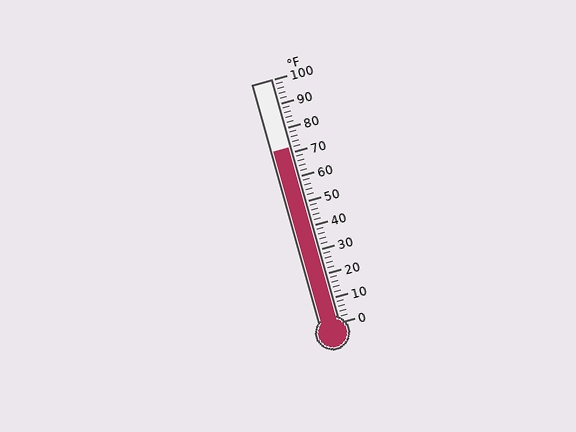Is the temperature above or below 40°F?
The temperature is above 40°F.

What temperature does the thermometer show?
The thermometer shows approximately 72°F.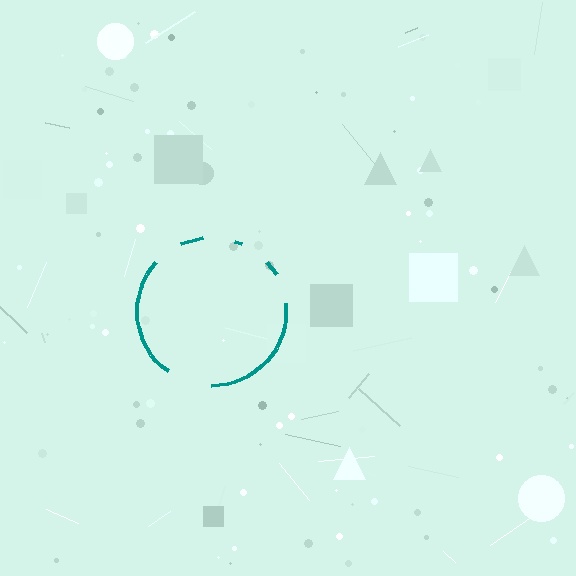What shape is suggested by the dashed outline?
The dashed outline suggests a circle.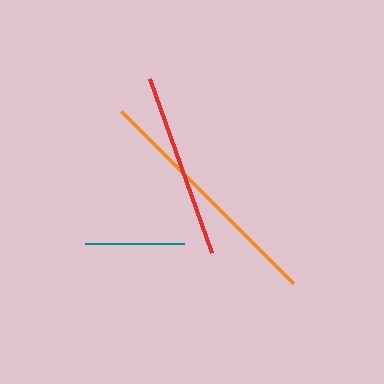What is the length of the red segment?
The red segment is approximately 184 pixels long.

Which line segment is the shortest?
The teal line is the shortest at approximately 98 pixels.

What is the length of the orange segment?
The orange segment is approximately 243 pixels long.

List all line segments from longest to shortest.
From longest to shortest: orange, red, teal.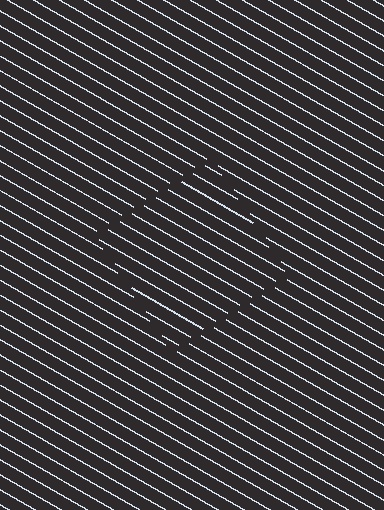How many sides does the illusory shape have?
4 sides — the line-ends trace a square.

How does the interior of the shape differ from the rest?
The interior of the shape contains the same grating, shifted by half a period — the contour is defined by the phase discontinuity where line-ends from the inner and outer gratings abut.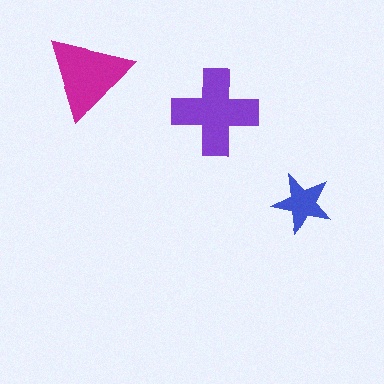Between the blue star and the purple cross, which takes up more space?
The purple cross.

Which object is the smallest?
The blue star.